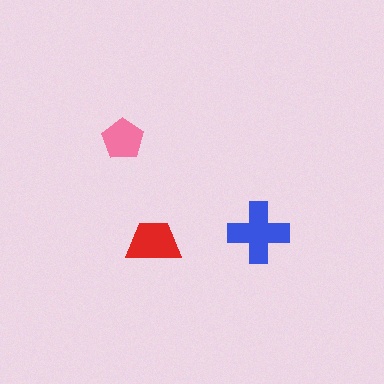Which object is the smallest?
The pink pentagon.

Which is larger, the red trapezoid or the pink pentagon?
The red trapezoid.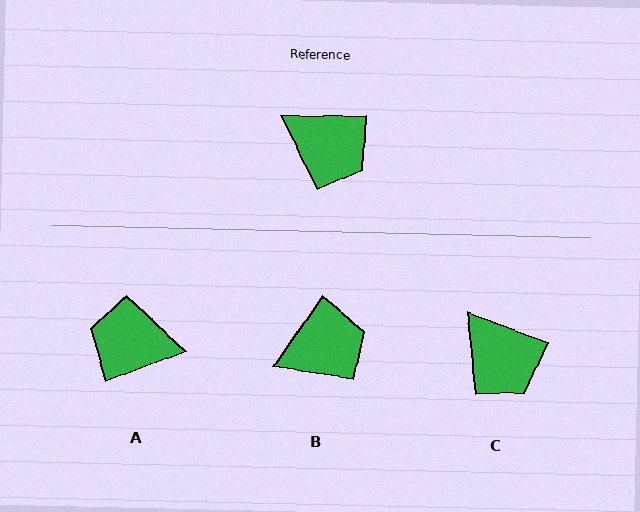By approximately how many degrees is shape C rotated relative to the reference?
Approximately 21 degrees clockwise.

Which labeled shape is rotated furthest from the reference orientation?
A, about 160 degrees away.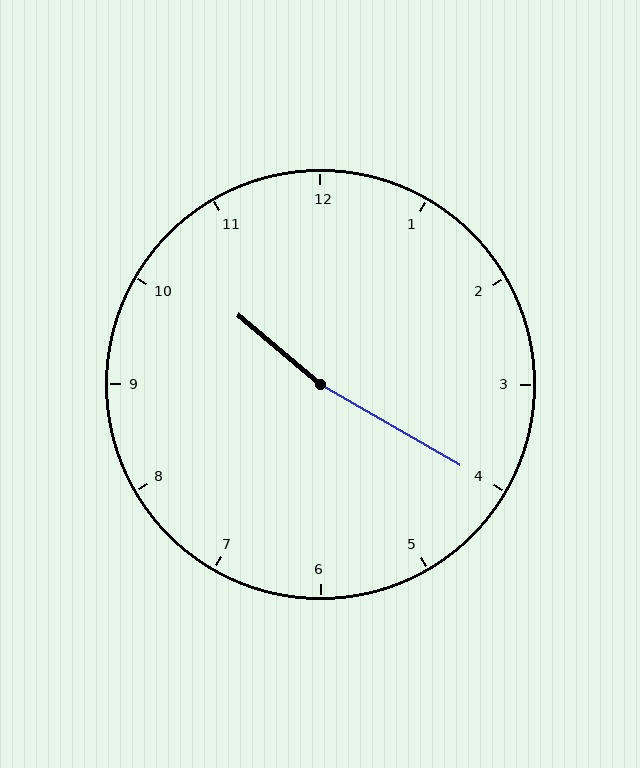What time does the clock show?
10:20.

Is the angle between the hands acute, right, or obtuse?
It is obtuse.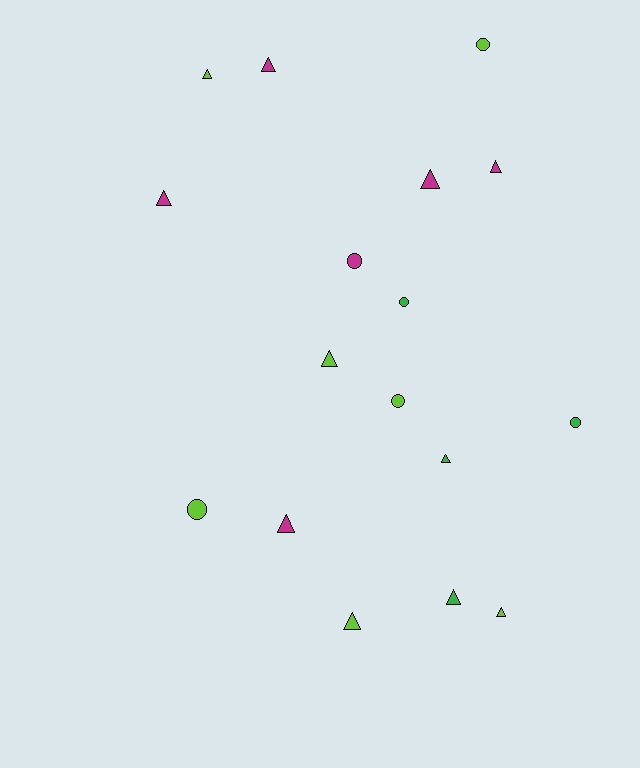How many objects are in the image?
There are 17 objects.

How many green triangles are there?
There are 2 green triangles.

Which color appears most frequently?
Lime, with 7 objects.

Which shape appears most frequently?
Triangle, with 11 objects.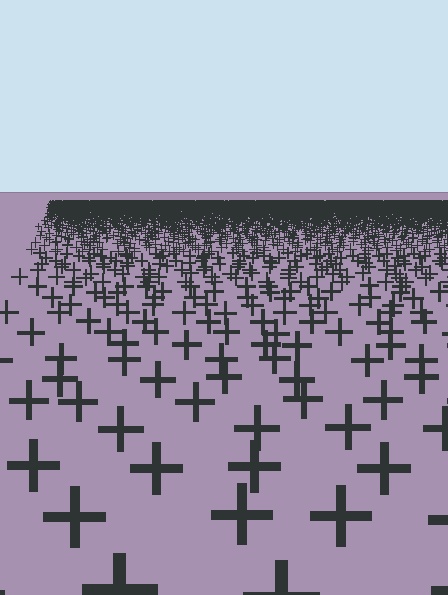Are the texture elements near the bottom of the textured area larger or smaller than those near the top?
Larger. Near the bottom, elements are closer to the viewer and appear at a bigger on-screen size.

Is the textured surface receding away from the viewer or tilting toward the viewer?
The surface is receding away from the viewer. Texture elements get smaller and denser toward the top.